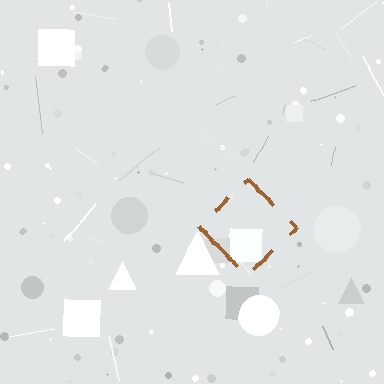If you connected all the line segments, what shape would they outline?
They would outline a diamond.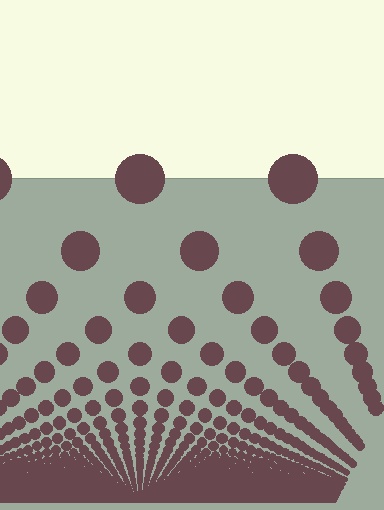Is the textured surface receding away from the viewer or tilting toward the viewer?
The surface appears to tilt toward the viewer. Texture elements get larger and sparser toward the top.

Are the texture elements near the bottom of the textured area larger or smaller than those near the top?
Smaller. The gradient is inverted — elements near the bottom are smaller and denser.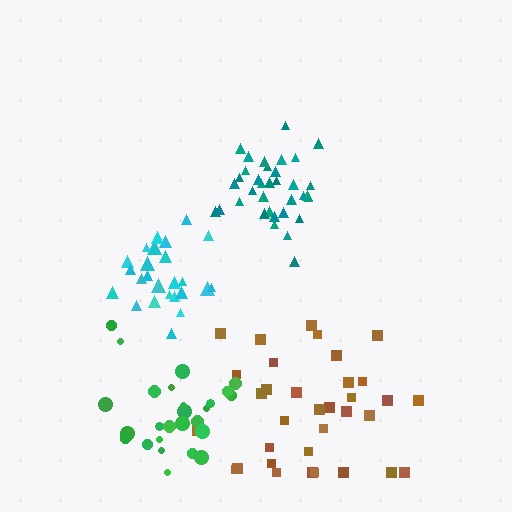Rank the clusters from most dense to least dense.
teal, cyan, green, brown.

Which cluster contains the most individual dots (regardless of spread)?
Teal (35).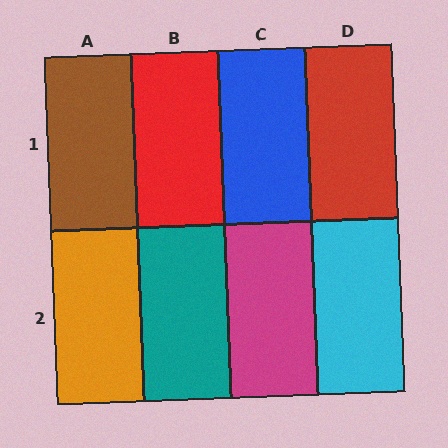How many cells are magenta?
1 cell is magenta.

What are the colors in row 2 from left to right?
Orange, teal, magenta, cyan.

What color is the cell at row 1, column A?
Brown.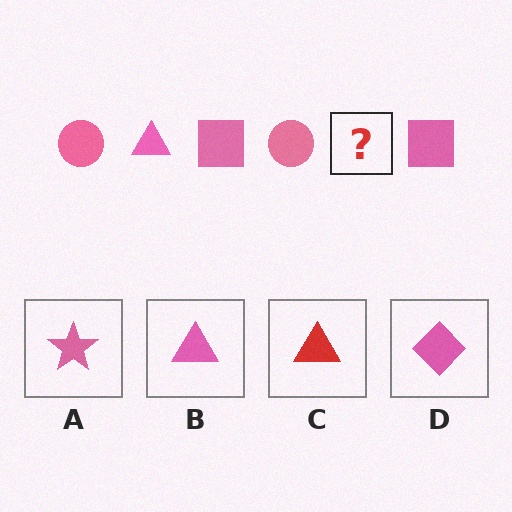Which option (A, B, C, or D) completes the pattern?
B.